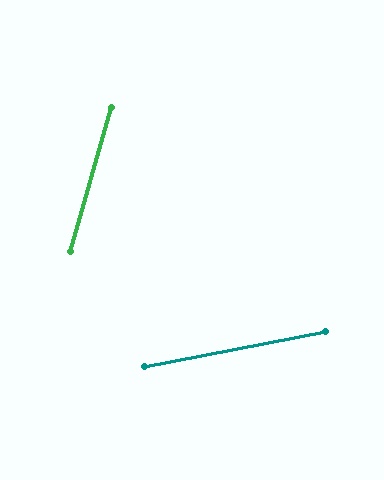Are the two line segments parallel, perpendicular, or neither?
Neither parallel nor perpendicular — they differ by about 63°.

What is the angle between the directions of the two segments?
Approximately 63 degrees.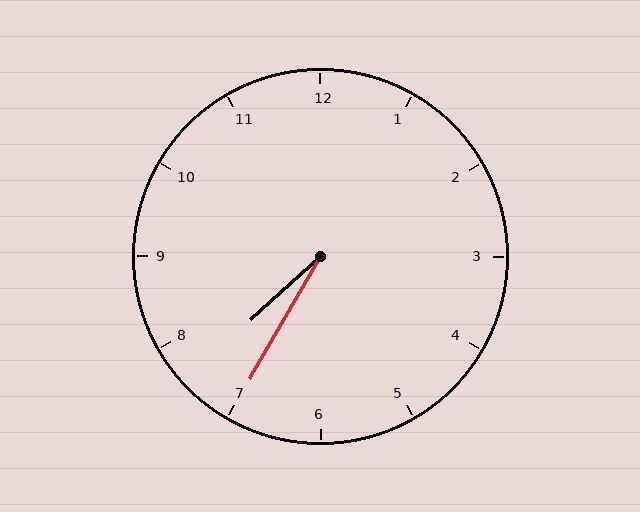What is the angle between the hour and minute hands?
Approximately 18 degrees.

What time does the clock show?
7:35.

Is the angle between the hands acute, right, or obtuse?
It is acute.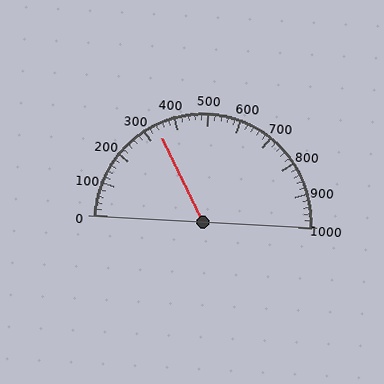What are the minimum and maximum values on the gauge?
The gauge ranges from 0 to 1000.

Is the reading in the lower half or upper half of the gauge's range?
The reading is in the lower half of the range (0 to 1000).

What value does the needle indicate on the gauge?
The needle indicates approximately 340.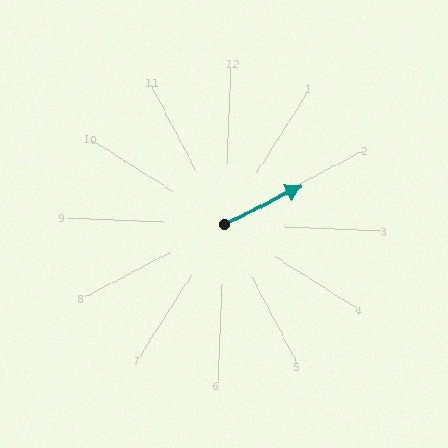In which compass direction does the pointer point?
Northeast.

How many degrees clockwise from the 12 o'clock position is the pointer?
Approximately 61 degrees.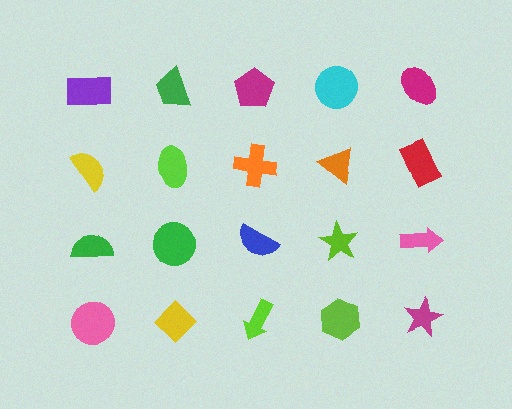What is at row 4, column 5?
A magenta star.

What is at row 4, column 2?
A yellow diamond.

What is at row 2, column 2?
A lime ellipse.